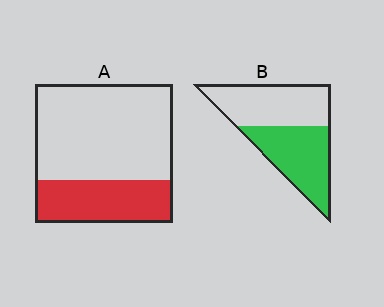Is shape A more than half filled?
No.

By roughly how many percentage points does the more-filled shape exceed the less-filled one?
By roughly 20 percentage points (B over A).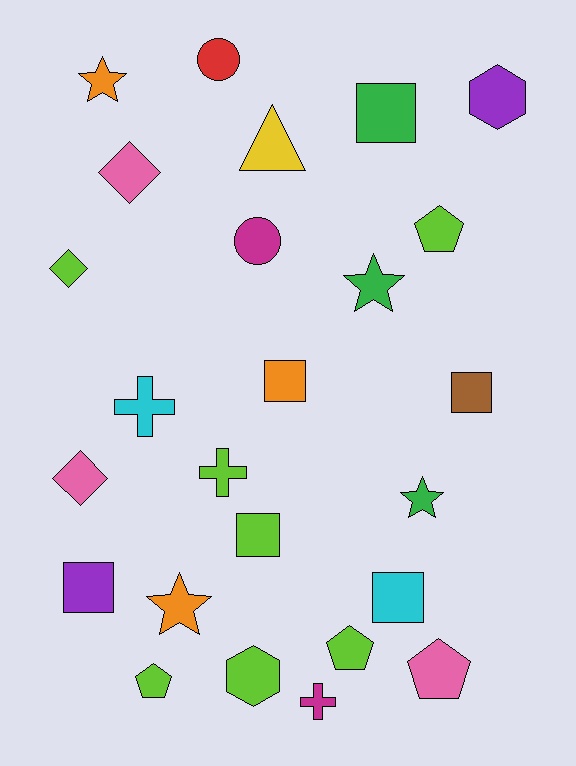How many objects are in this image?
There are 25 objects.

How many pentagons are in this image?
There are 4 pentagons.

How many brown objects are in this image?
There is 1 brown object.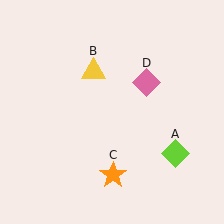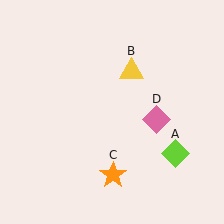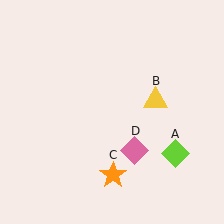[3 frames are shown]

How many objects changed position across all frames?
2 objects changed position: yellow triangle (object B), pink diamond (object D).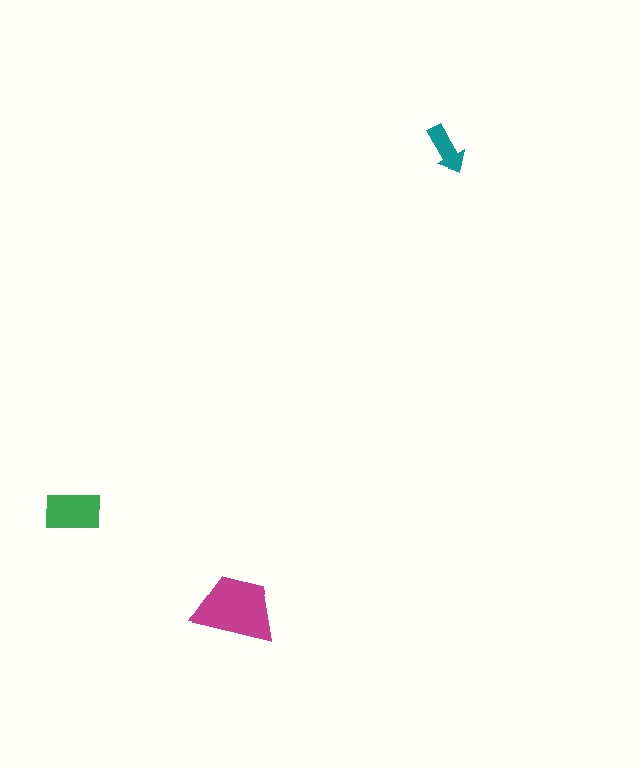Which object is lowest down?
The magenta trapezoid is bottommost.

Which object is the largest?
The magenta trapezoid.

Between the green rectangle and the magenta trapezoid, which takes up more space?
The magenta trapezoid.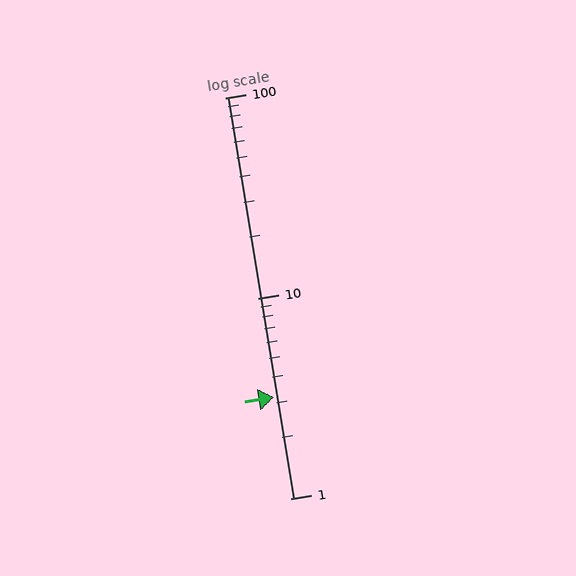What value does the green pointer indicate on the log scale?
The pointer indicates approximately 3.2.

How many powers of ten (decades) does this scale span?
The scale spans 2 decades, from 1 to 100.